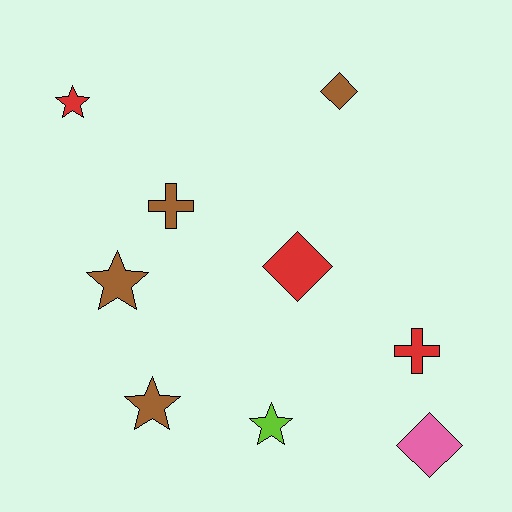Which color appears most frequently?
Brown, with 4 objects.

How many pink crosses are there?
There are no pink crosses.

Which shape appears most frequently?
Star, with 4 objects.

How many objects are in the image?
There are 9 objects.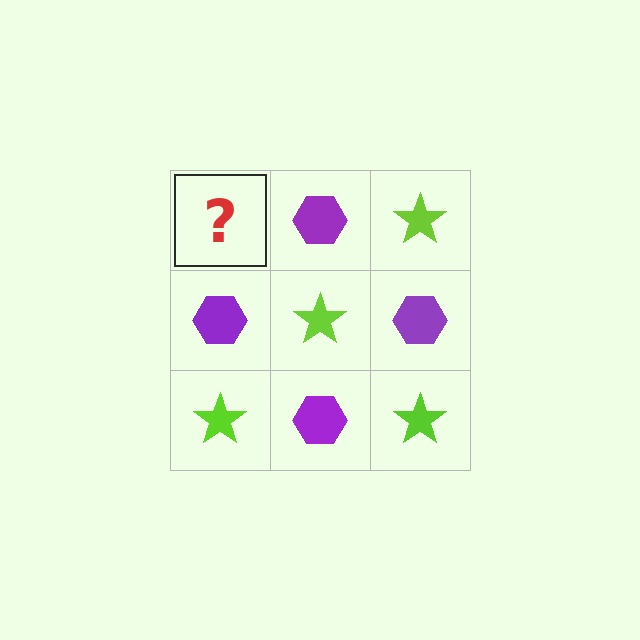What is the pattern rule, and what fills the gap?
The rule is that it alternates lime star and purple hexagon in a checkerboard pattern. The gap should be filled with a lime star.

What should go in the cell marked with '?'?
The missing cell should contain a lime star.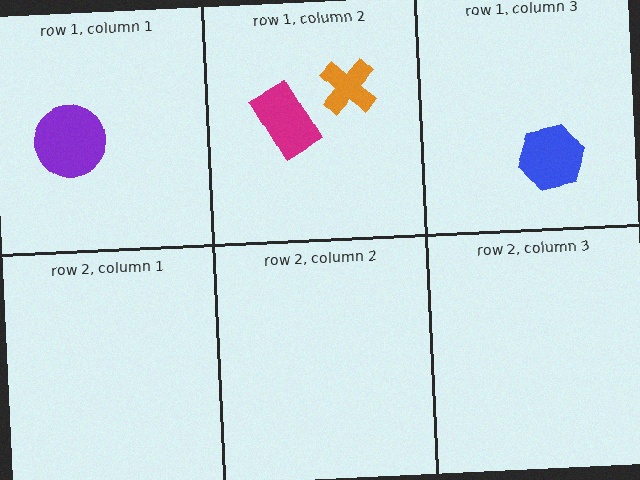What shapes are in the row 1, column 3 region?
The blue hexagon.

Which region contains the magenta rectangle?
The row 1, column 2 region.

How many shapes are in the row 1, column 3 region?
1.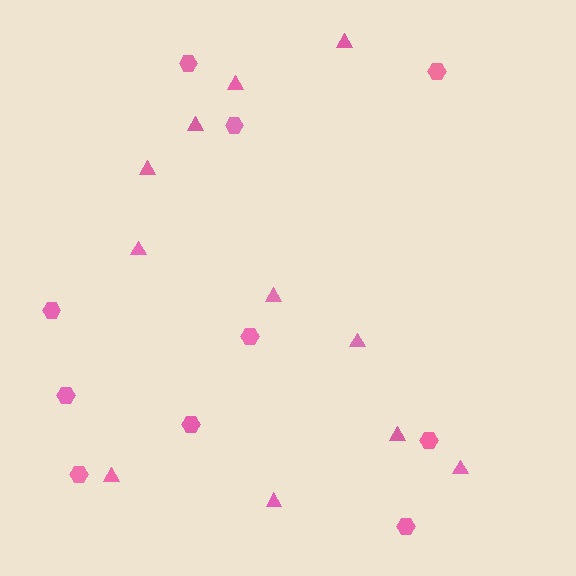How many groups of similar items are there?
There are 2 groups: one group of triangles (11) and one group of hexagons (10).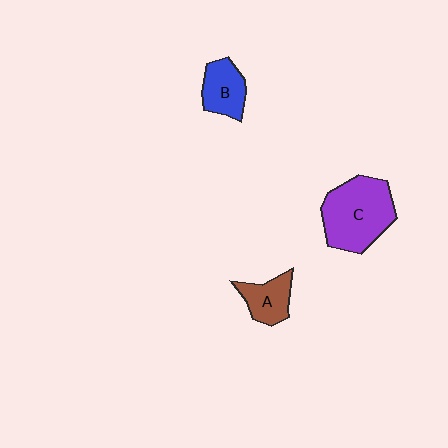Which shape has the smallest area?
Shape A (brown).